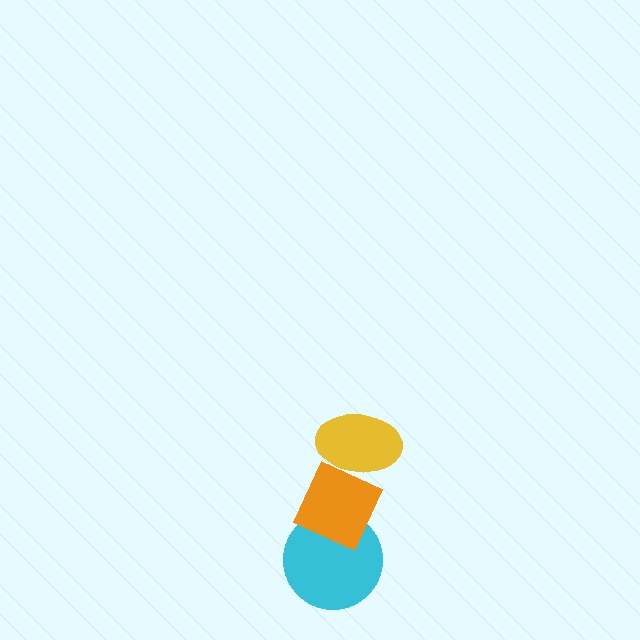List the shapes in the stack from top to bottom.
From top to bottom: the yellow ellipse, the orange diamond, the cyan circle.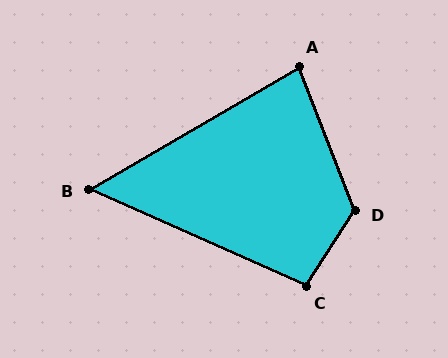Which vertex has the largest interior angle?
D, at approximately 126 degrees.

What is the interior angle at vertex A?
Approximately 81 degrees (acute).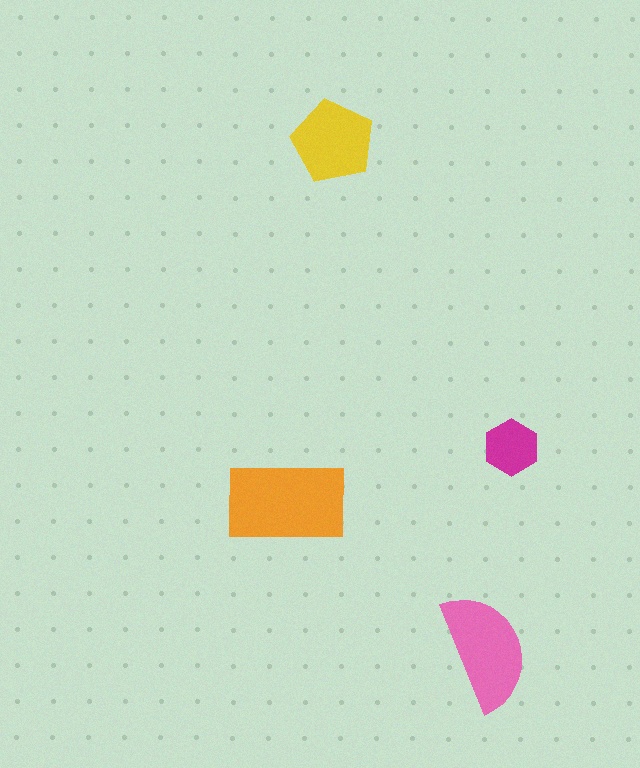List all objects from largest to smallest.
The orange rectangle, the pink semicircle, the yellow pentagon, the magenta hexagon.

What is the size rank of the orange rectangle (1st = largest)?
1st.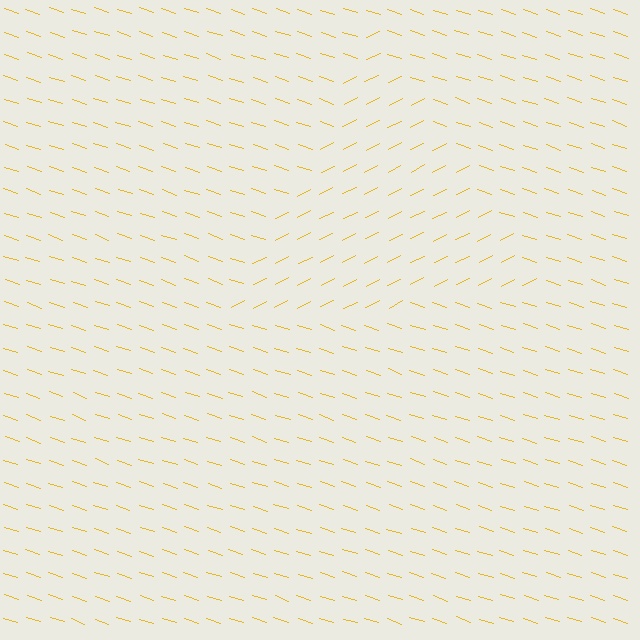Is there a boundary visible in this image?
Yes, there is a texture boundary formed by a change in line orientation.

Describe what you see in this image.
The image is filled with small yellow line segments. A triangle region in the image has lines oriented differently from the surrounding lines, creating a visible texture boundary.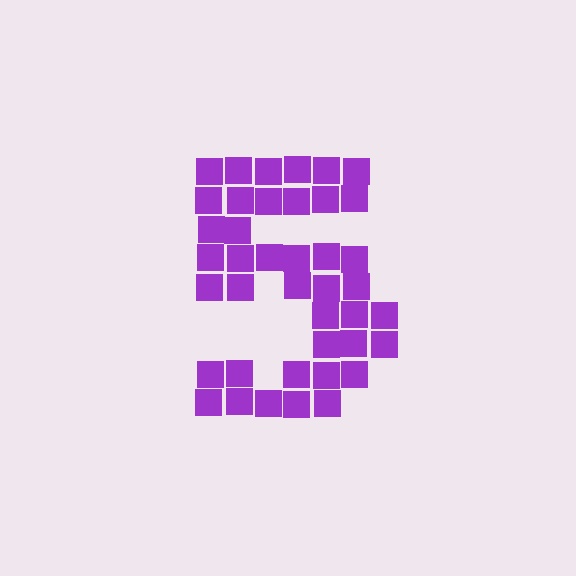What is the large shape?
The large shape is the digit 5.